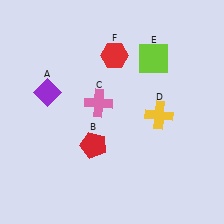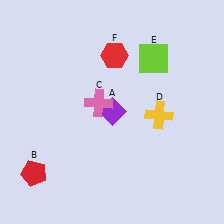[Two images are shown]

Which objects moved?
The objects that moved are: the purple diamond (A), the red pentagon (B).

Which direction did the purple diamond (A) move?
The purple diamond (A) moved right.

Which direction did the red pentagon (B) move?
The red pentagon (B) moved left.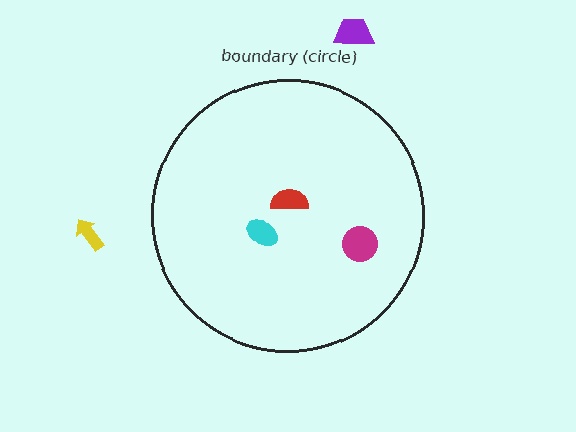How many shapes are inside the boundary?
3 inside, 2 outside.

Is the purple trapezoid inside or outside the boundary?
Outside.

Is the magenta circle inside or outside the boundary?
Inside.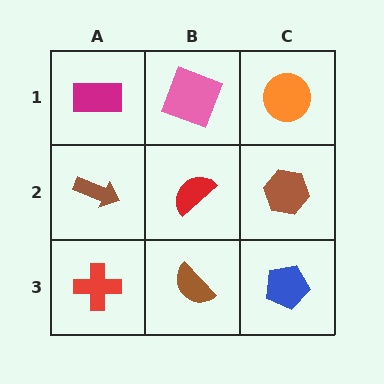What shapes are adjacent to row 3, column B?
A red semicircle (row 2, column B), a red cross (row 3, column A), a blue pentagon (row 3, column C).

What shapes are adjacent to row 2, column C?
An orange circle (row 1, column C), a blue pentagon (row 3, column C), a red semicircle (row 2, column B).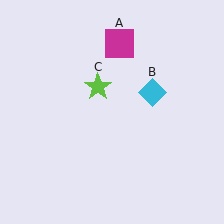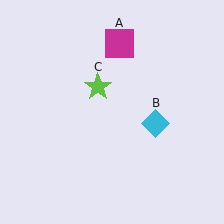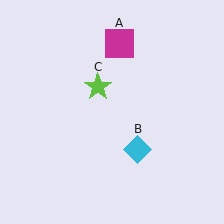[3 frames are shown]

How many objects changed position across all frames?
1 object changed position: cyan diamond (object B).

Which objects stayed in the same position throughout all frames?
Magenta square (object A) and lime star (object C) remained stationary.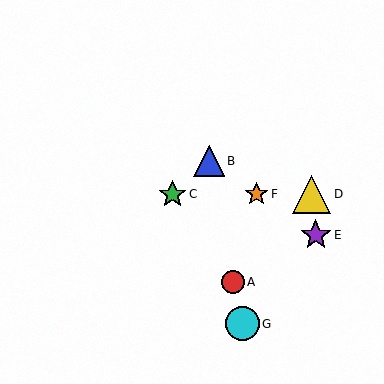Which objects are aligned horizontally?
Objects C, D, F are aligned horizontally.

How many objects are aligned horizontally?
3 objects (C, D, F) are aligned horizontally.